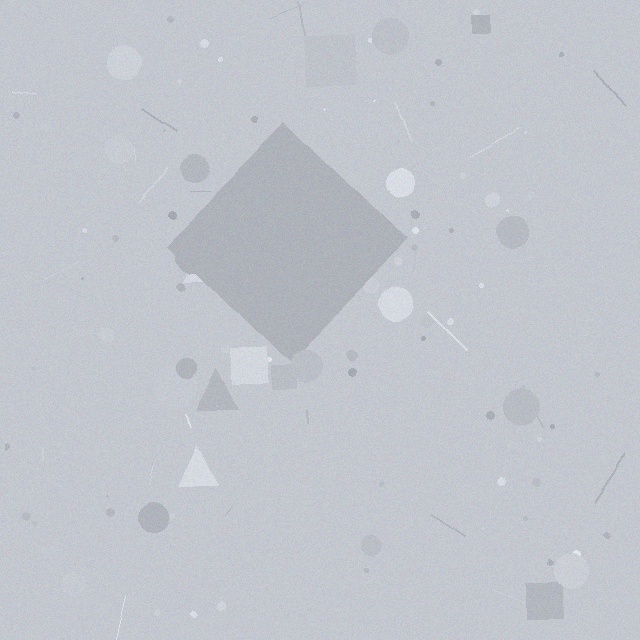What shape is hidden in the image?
A diamond is hidden in the image.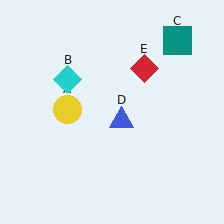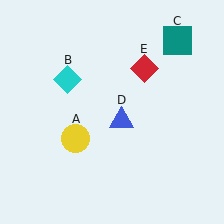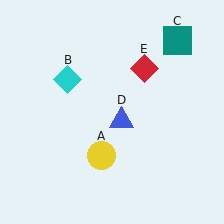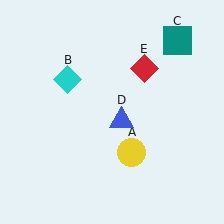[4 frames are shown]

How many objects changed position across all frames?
1 object changed position: yellow circle (object A).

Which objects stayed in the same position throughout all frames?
Cyan diamond (object B) and teal square (object C) and blue triangle (object D) and red diamond (object E) remained stationary.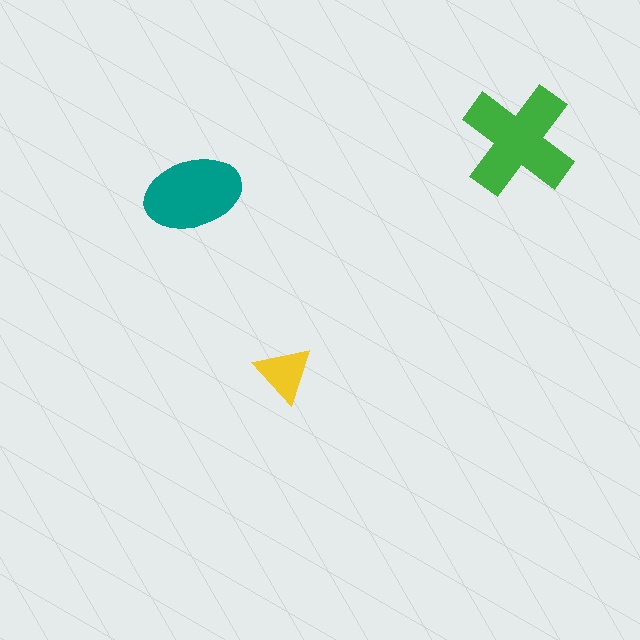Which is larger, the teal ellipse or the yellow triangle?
The teal ellipse.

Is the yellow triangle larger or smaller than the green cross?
Smaller.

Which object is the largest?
The green cross.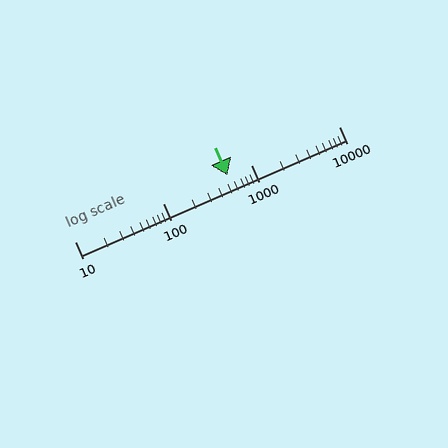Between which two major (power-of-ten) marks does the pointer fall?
The pointer is between 100 and 1000.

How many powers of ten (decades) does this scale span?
The scale spans 3 decades, from 10 to 10000.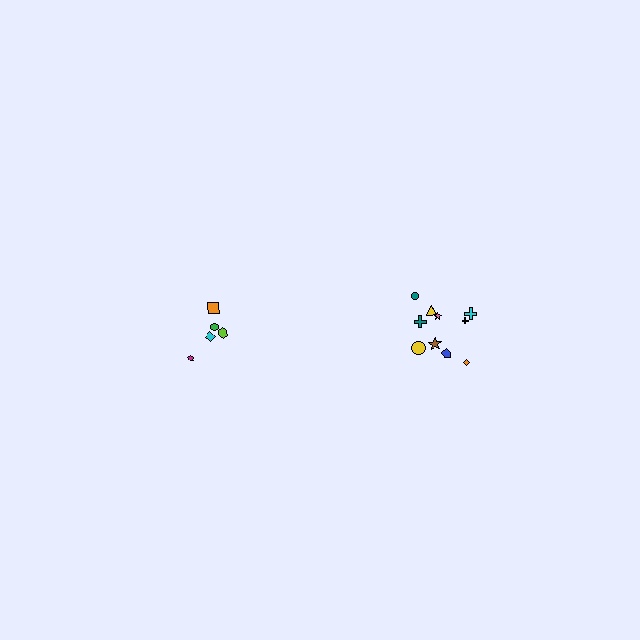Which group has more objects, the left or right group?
The right group.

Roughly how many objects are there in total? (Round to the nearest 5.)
Roughly 15 objects in total.